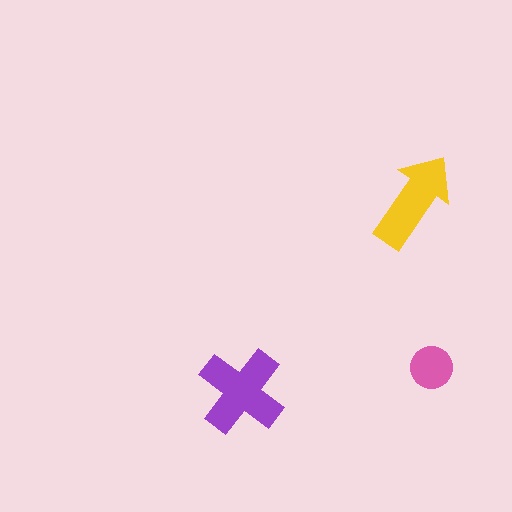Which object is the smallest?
The pink circle.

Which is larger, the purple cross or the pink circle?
The purple cross.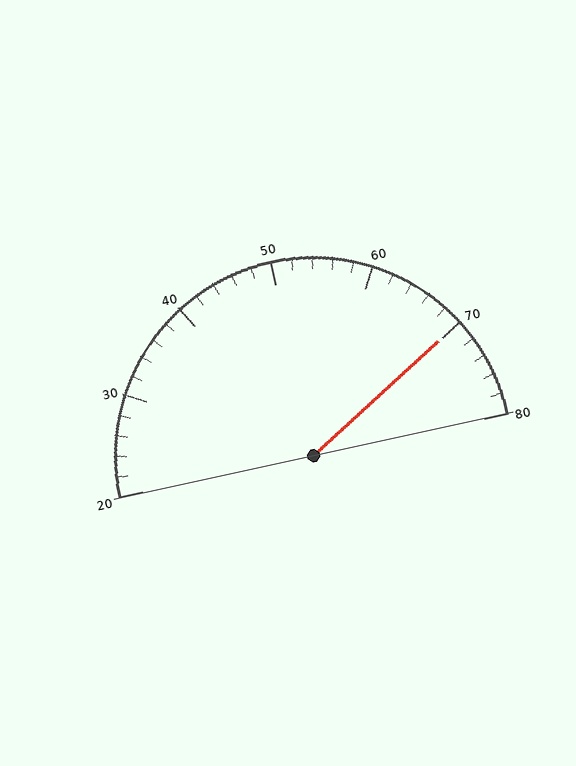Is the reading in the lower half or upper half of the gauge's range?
The reading is in the upper half of the range (20 to 80).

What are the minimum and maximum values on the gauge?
The gauge ranges from 20 to 80.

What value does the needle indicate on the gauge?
The needle indicates approximately 70.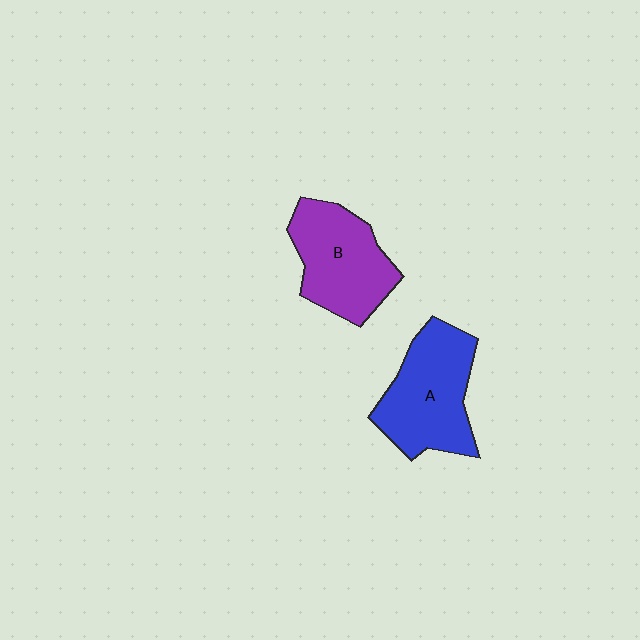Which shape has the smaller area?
Shape B (purple).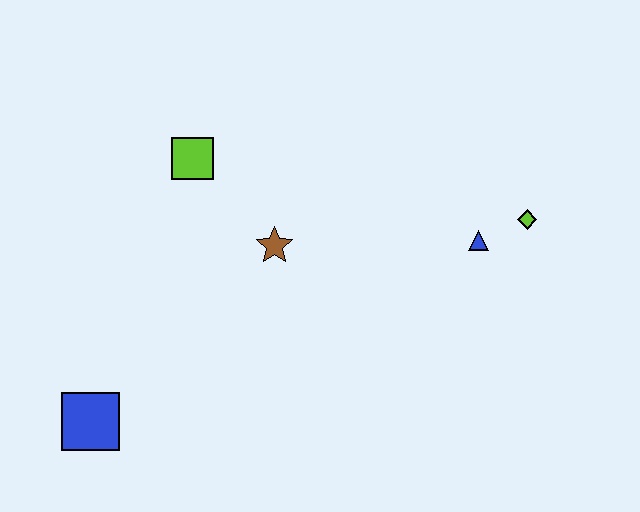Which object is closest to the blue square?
The brown star is closest to the blue square.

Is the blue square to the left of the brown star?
Yes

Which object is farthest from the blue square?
The lime diamond is farthest from the blue square.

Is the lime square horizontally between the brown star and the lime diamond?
No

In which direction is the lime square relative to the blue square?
The lime square is above the blue square.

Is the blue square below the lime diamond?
Yes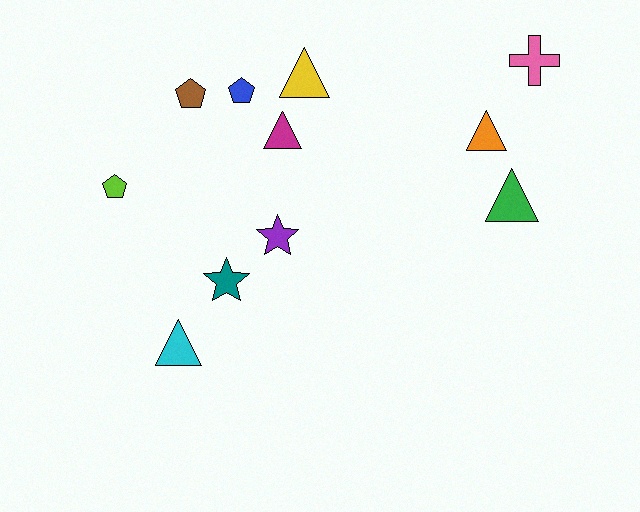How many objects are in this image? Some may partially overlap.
There are 11 objects.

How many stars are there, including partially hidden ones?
There are 2 stars.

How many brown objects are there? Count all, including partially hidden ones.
There is 1 brown object.